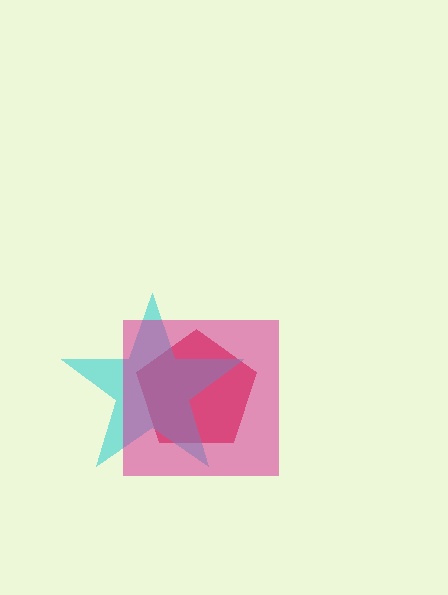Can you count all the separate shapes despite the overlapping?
Yes, there are 3 separate shapes.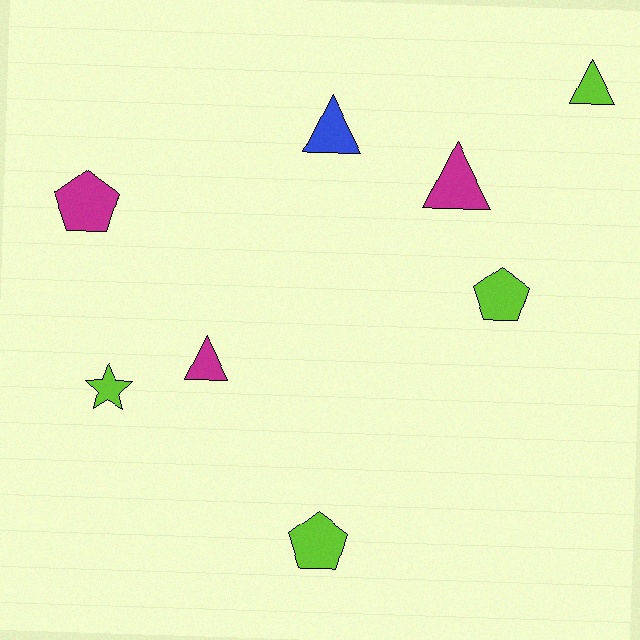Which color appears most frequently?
Lime, with 4 objects.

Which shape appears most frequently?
Triangle, with 4 objects.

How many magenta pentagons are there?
There is 1 magenta pentagon.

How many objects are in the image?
There are 8 objects.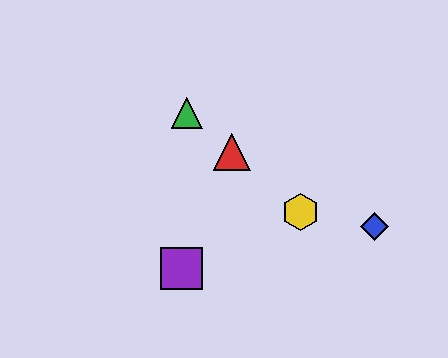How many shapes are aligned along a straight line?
3 shapes (the red triangle, the green triangle, the yellow hexagon) are aligned along a straight line.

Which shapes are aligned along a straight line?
The red triangle, the green triangle, the yellow hexagon are aligned along a straight line.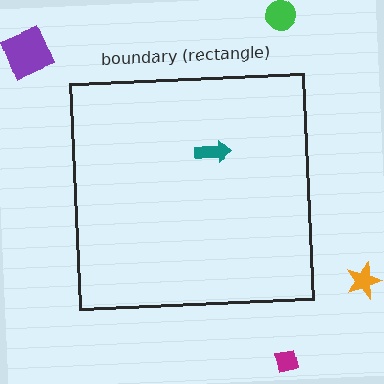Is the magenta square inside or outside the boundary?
Outside.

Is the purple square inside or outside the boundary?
Outside.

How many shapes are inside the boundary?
1 inside, 4 outside.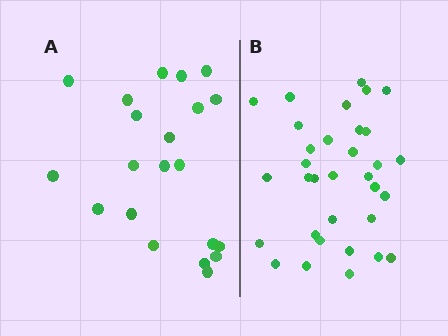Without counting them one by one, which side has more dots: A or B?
Region B (the right region) has more dots.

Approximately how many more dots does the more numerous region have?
Region B has roughly 12 or so more dots than region A.